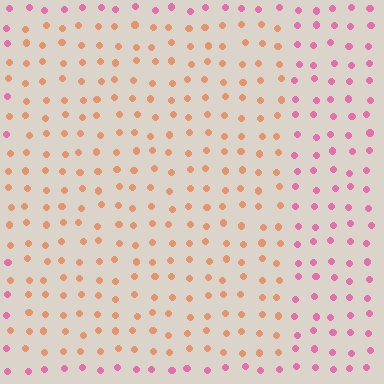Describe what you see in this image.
The image is filled with small pink elements in a uniform arrangement. A rectangle-shaped region is visible where the elements are tinted to a slightly different hue, forming a subtle color boundary.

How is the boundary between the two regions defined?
The boundary is defined purely by a slight shift in hue (about 51 degrees). Spacing, size, and orientation are identical on both sides.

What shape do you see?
I see a rectangle.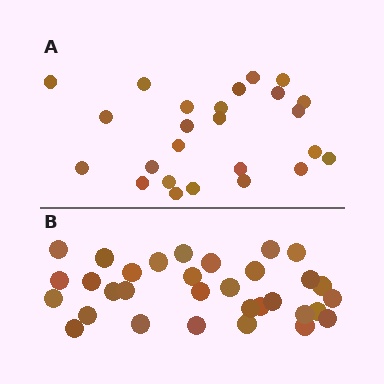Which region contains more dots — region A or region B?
Region B (the bottom region) has more dots.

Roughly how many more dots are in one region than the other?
Region B has roughly 8 or so more dots than region A.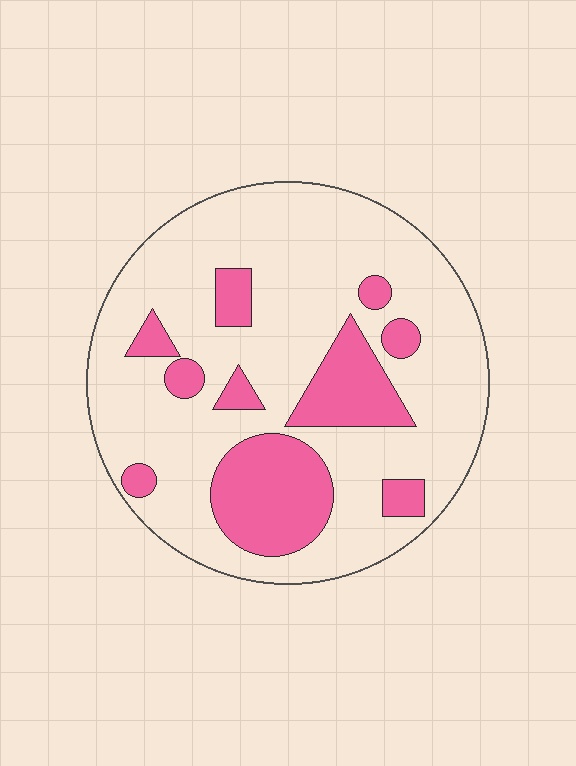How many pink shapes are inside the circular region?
10.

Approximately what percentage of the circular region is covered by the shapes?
Approximately 25%.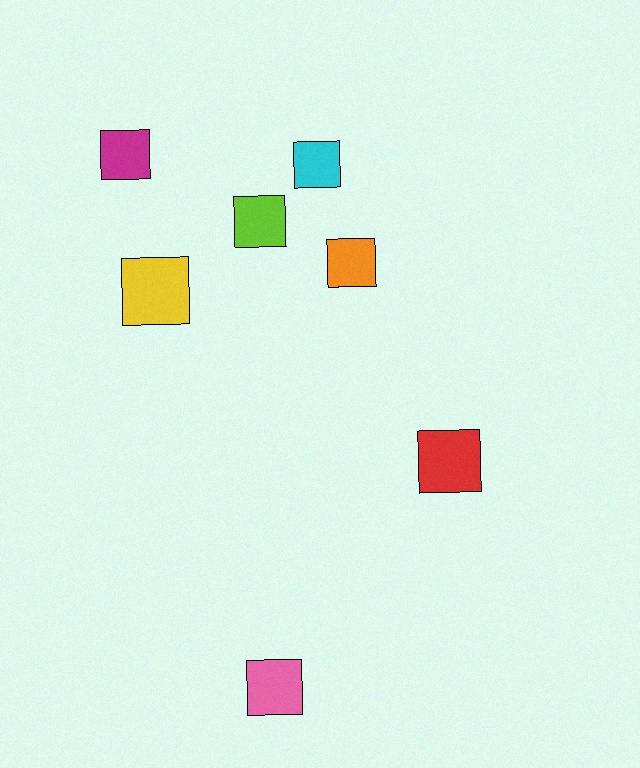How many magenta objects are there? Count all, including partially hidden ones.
There is 1 magenta object.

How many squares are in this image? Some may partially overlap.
There are 7 squares.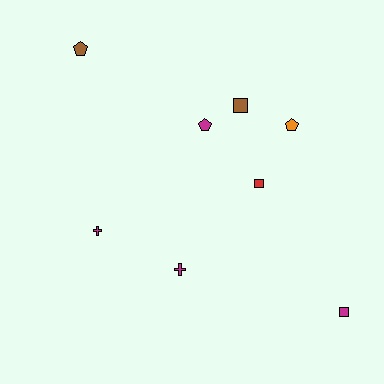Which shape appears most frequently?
Square, with 3 objects.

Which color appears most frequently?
Magenta, with 4 objects.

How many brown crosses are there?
There are no brown crosses.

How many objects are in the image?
There are 8 objects.